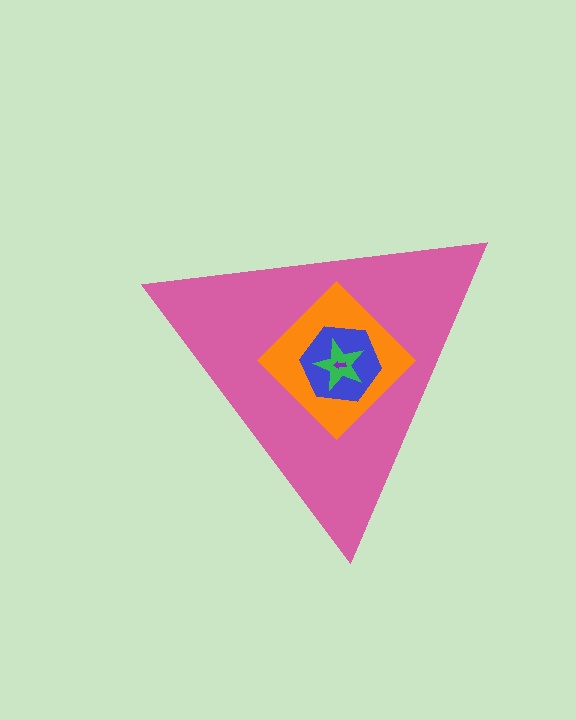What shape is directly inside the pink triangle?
The orange diamond.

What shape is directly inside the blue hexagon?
The green star.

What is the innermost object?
The purple arrow.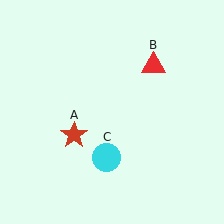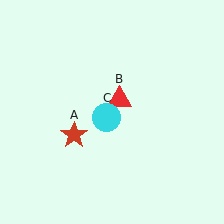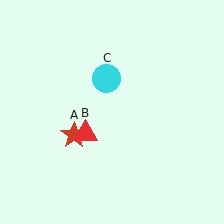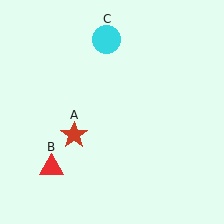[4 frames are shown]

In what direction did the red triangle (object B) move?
The red triangle (object B) moved down and to the left.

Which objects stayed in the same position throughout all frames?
Red star (object A) remained stationary.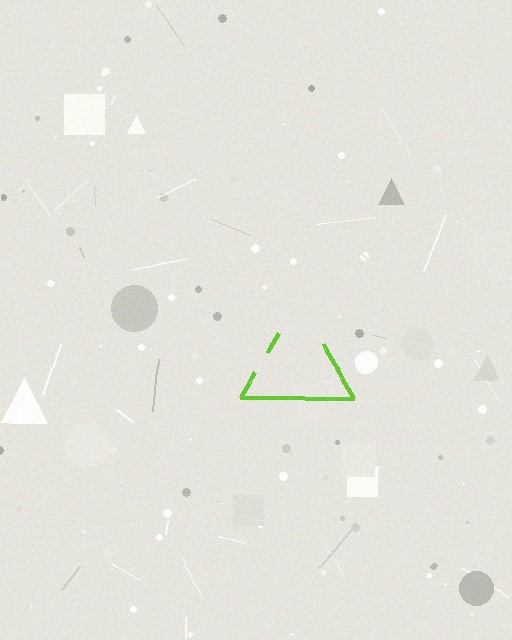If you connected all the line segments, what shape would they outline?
They would outline a triangle.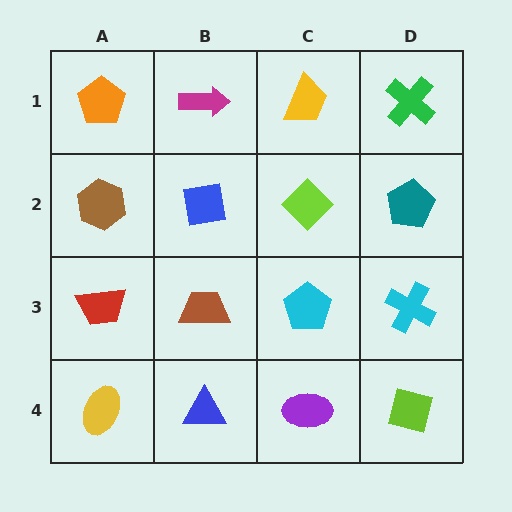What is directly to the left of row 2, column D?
A lime diamond.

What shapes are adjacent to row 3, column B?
A blue square (row 2, column B), a blue triangle (row 4, column B), a red trapezoid (row 3, column A), a cyan pentagon (row 3, column C).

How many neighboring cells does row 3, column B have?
4.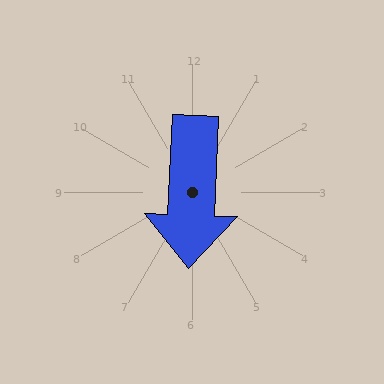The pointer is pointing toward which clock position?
Roughly 6 o'clock.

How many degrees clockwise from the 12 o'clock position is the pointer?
Approximately 182 degrees.